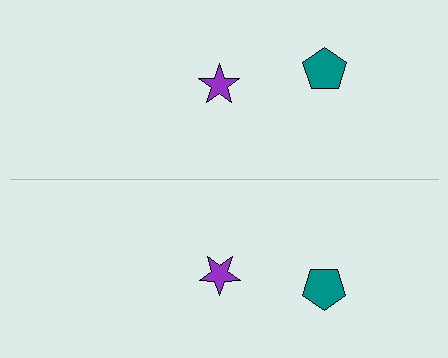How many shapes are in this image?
There are 4 shapes in this image.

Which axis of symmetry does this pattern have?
The pattern has a horizontal axis of symmetry running through the center of the image.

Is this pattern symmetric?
Yes, this pattern has bilateral (reflection) symmetry.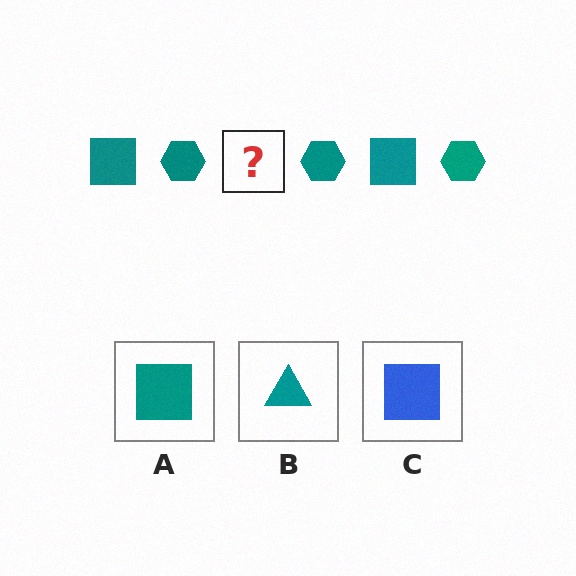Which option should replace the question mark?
Option A.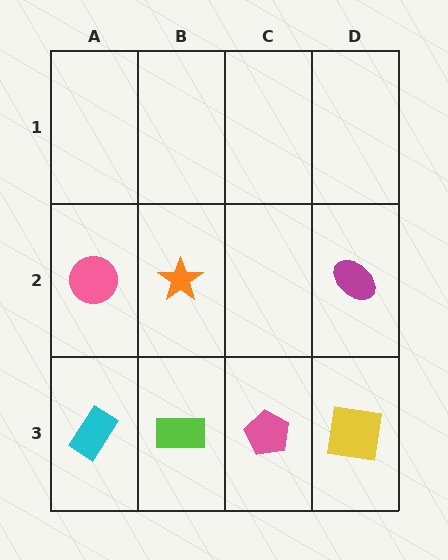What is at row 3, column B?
A lime rectangle.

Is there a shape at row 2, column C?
No, that cell is empty.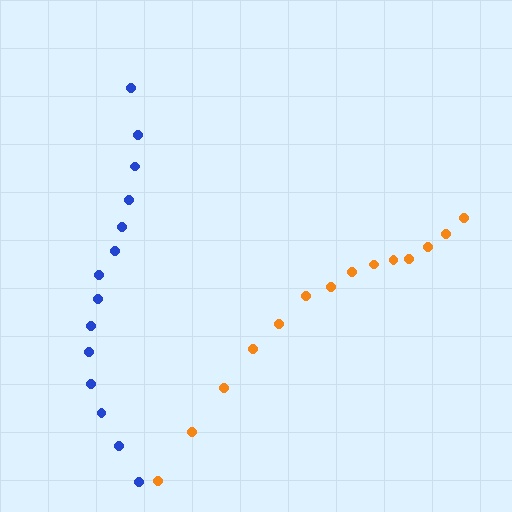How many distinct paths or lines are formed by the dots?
There are 2 distinct paths.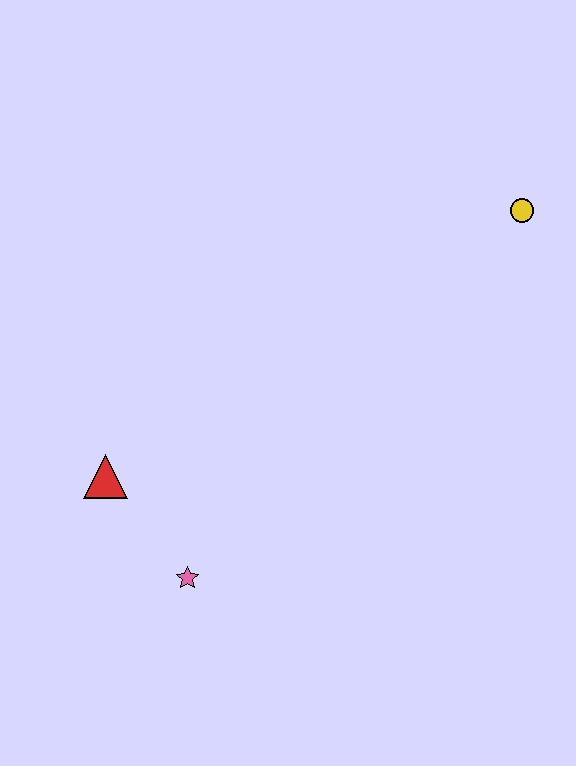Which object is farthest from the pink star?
The yellow circle is farthest from the pink star.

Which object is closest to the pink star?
The red triangle is closest to the pink star.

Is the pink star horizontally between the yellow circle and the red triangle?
Yes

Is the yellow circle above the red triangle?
Yes